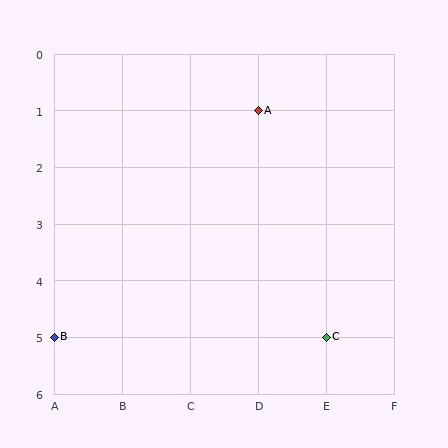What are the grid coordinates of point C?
Point C is at grid coordinates (E, 5).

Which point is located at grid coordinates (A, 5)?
Point B is at (A, 5).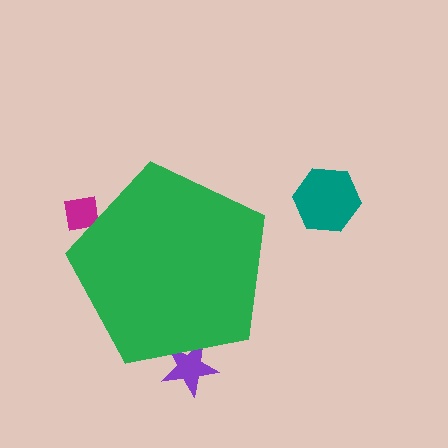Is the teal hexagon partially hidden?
No, the teal hexagon is fully visible.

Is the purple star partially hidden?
Yes, the purple star is partially hidden behind the green pentagon.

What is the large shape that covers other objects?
A green pentagon.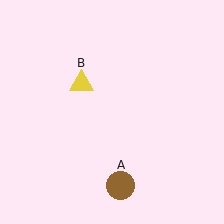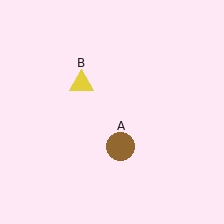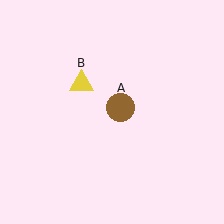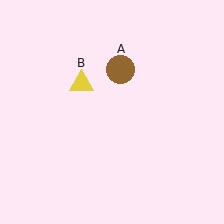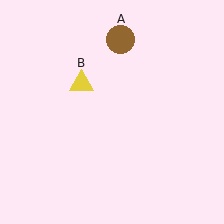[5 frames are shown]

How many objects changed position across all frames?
1 object changed position: brown circle (object A).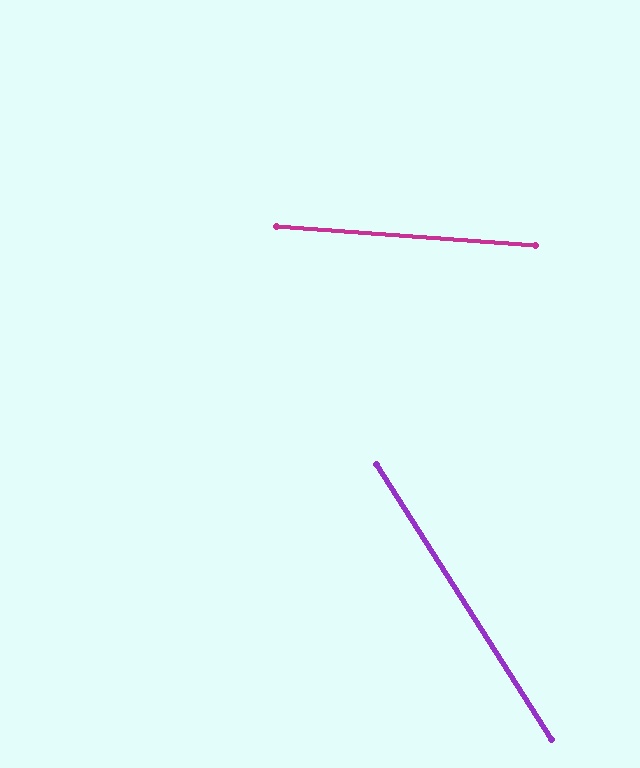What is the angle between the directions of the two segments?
Approximately 53 degrees.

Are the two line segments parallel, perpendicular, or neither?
Neither parallel nor perpendicular — they differ by about 53°.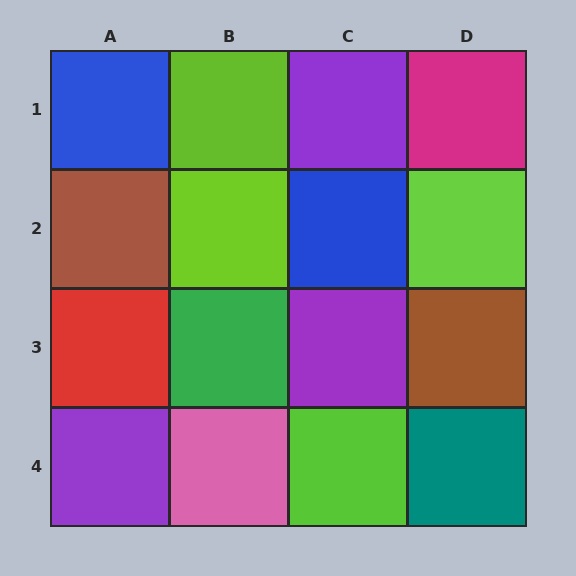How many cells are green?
1 cell is green.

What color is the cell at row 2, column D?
Lime.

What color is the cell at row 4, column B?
Pink.